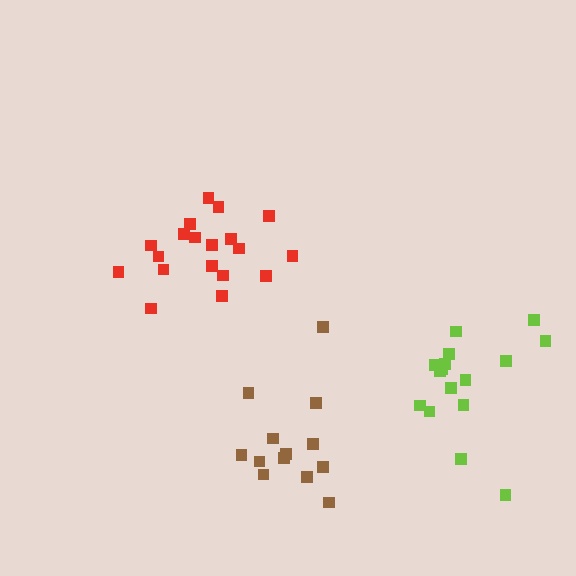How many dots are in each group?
Group 1: 19 dots, Group 2: 13 dots, Group 3: 16 dots (48 total).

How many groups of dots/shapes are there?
There are 3 groups.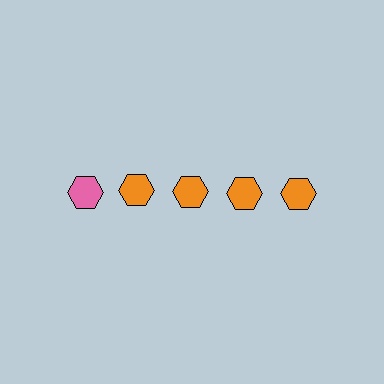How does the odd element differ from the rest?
It has a different color: pink instead of orange.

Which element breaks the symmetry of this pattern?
The pink hexagon in the top row, leftmost column breaks the symmetry. All other shapes are orange hexagons.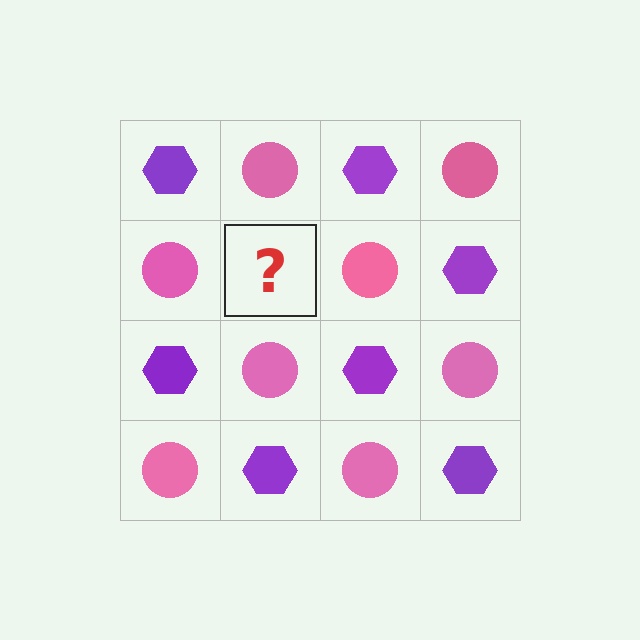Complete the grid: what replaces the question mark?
The question mark should be replaced with a purple hexagon.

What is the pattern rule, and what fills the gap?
The rule is that it alternates purple hexagon and pink circle in a checkerboard pattern. The gap should be filled with a purple hexagon.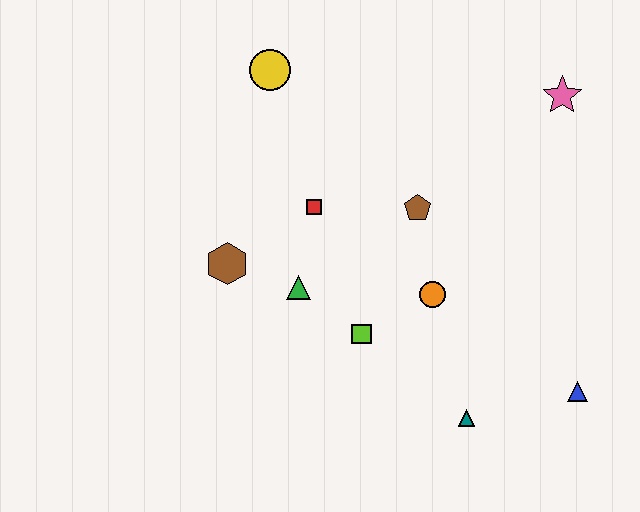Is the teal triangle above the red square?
No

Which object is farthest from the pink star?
The brown hexagon is farthest from the pink star.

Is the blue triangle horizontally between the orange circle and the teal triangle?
No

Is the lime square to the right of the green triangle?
Yes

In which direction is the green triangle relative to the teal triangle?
The green triangle is to the left of the teal triangle.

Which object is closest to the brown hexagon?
The green triangle is closest to the brown hexagon.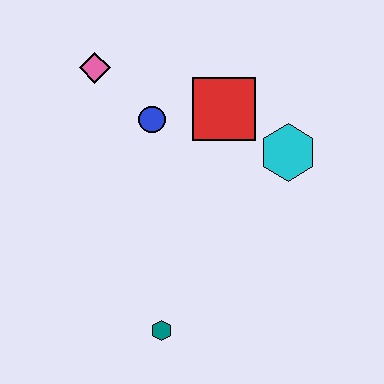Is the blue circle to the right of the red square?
No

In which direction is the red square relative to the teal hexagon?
The red square is above the teal hexagon.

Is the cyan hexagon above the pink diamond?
No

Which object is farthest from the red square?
The teal hexagon is farthest from the red square.